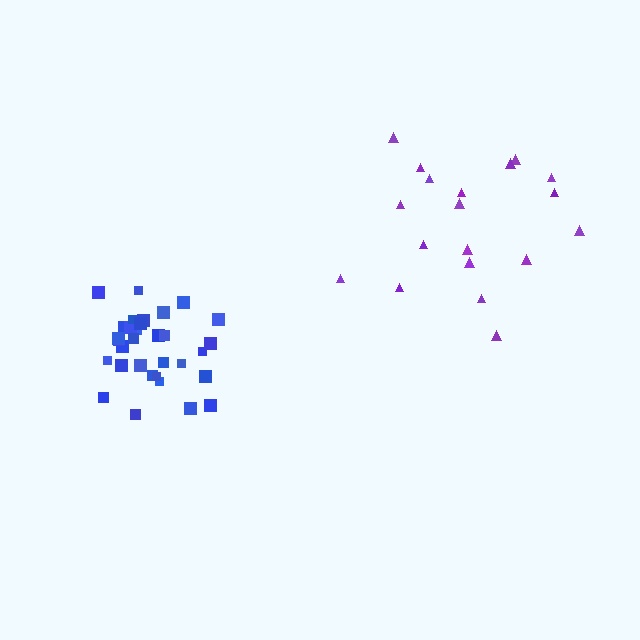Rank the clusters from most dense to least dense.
blue, purple.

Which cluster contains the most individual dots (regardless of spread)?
Blue (32).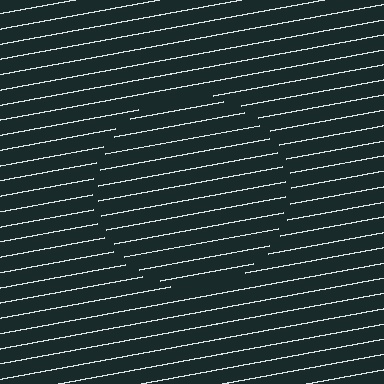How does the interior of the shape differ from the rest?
The interior of the shape contains the same grating, shifted by half a period — the contour is defined by the phase discontinuity where line-ends from the inner and outer gratings abut.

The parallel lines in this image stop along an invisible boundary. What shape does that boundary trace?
An illusory circle. The interior of the shape contains the same grating, shifted by half a period — the contour is defined by the phase discontinuity where line-ends from the inner and outer gratings abut.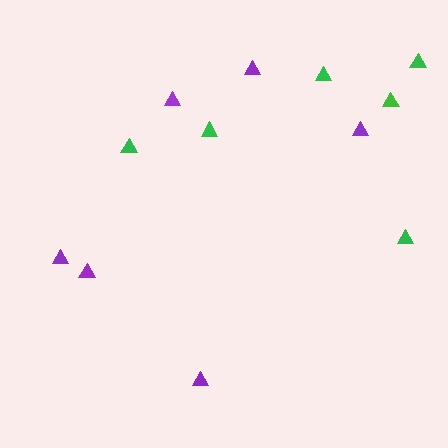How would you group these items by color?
There are 2 groups: one group of green triangles (6) and one group of purple triangles (6).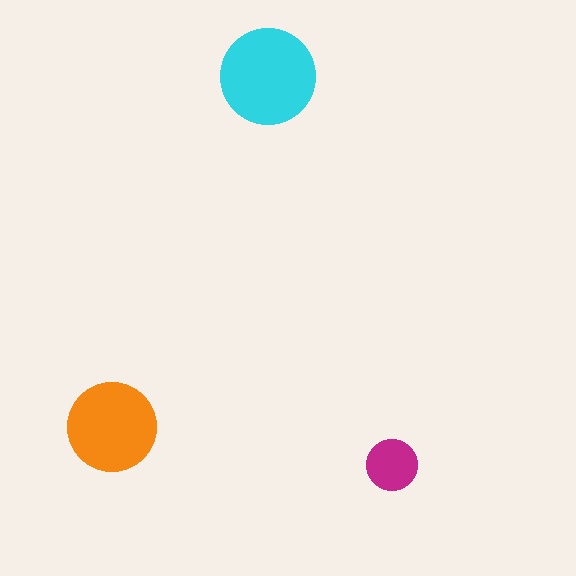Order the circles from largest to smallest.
the cyan one, the orange one, the magenta one.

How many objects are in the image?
There are 3 objects in the image.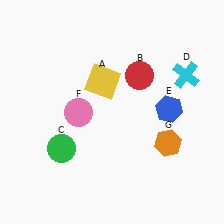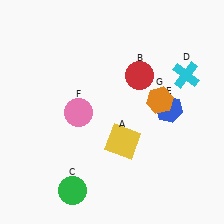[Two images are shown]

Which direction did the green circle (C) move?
The green circle (C) moved down.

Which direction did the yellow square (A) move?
The yellow square (A) moved down.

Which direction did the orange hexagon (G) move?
The orange hexagon (G) moved up.